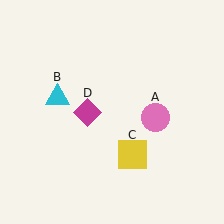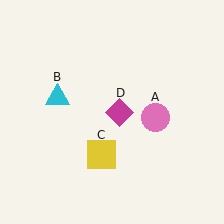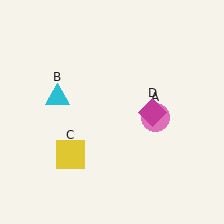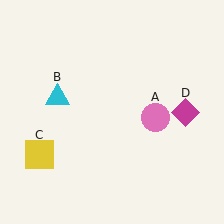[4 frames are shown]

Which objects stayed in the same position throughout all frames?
Pink circle (object A) and cyan triangle (object B) remained stationary.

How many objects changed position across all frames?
2 objects changed position: yellow square (object C), magenta diamond (object D).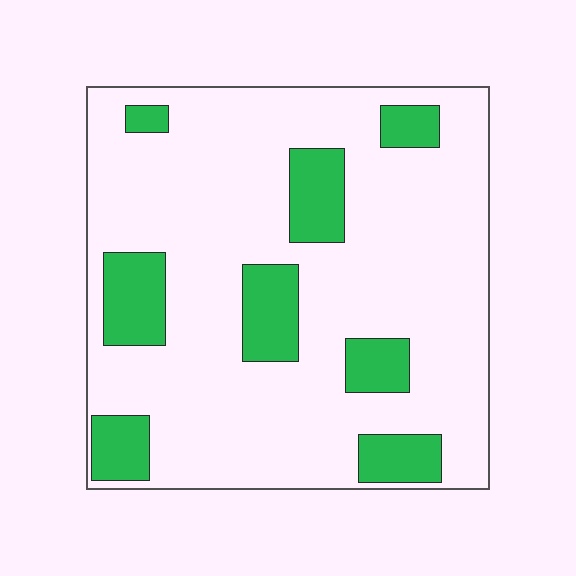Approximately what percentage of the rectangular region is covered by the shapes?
Approximately 20%.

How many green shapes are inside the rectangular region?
8.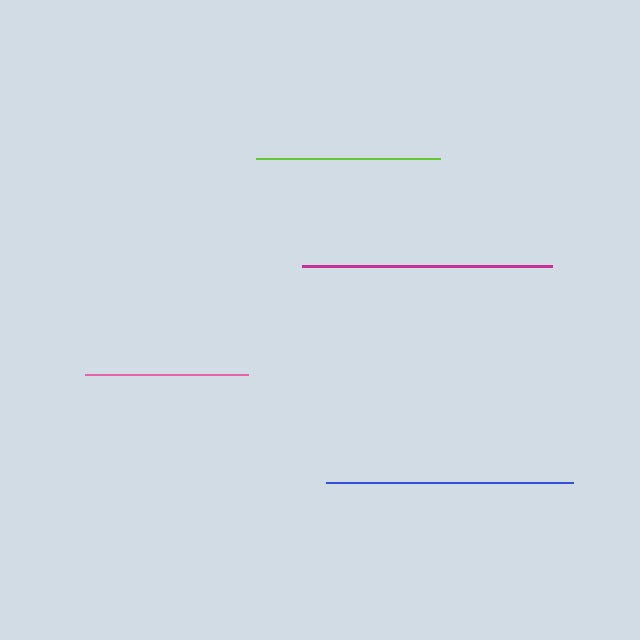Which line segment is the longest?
The magenta line is the longest at approximately 250 pixels.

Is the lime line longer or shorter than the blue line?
The blue line is longer than the lime line.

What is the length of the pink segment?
The pink segment is approximately 163 pixels long.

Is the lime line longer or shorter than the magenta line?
The magenta line is longer than the lime line.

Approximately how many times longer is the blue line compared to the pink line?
The blue line is approximately 1.5 times the length of the pink line.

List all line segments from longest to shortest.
From longest to shortest: magenta, blue, lime, pink.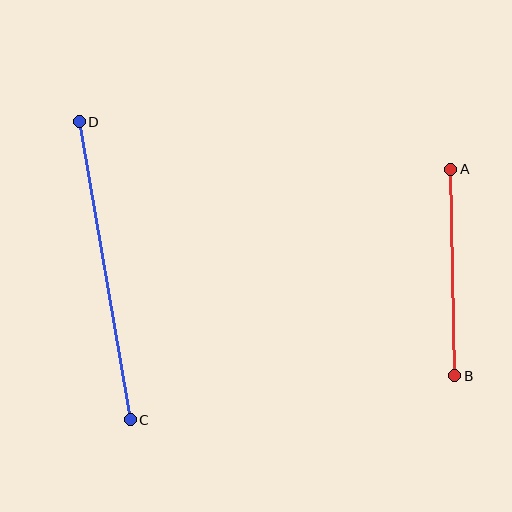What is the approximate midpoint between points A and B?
The midpoint is at approximately (453, 273) pixels.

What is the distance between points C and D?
The distance is approximately 302 pixels.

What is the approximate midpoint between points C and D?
The midpoint is at approximately (105, 271) pixels.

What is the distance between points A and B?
The distance is approximately 207 pixels.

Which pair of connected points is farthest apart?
Points C and D are farthest apart.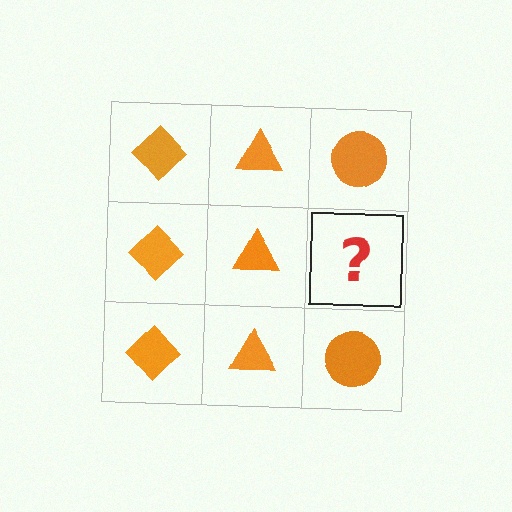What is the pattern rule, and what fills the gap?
The rule is that each column has a consistent shape. The gap should be filled with an orange circle.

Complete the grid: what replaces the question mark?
The question mark should be replaced with an orange circle.